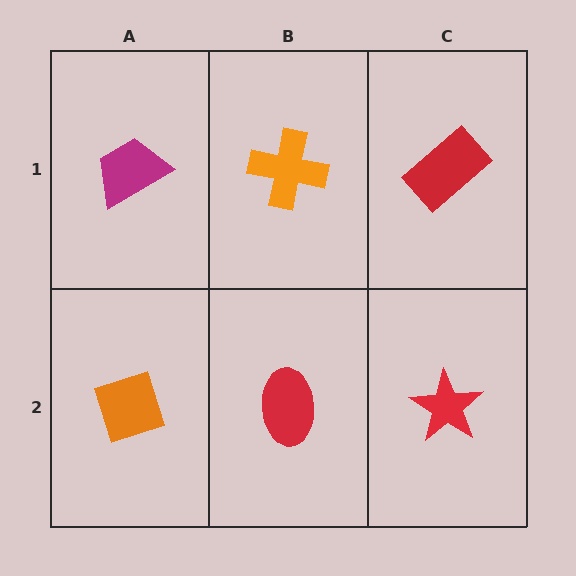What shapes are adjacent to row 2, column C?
A red rectangle (row 1, column C), a red ellipse (row 2, column B).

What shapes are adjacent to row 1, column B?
A red ellipse (row 2, column B), a magenta trapezoid (row 1, column A), a red rectangle (row 1, column C).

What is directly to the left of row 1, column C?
An orange cross.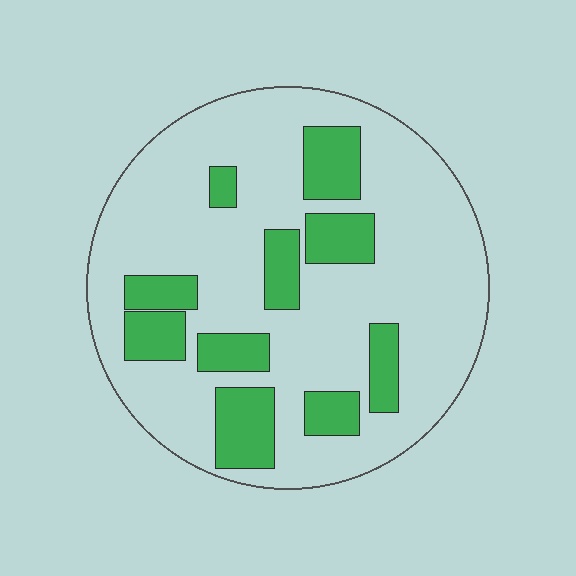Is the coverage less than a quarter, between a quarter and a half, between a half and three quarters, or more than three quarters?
Less than a quarter.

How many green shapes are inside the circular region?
10.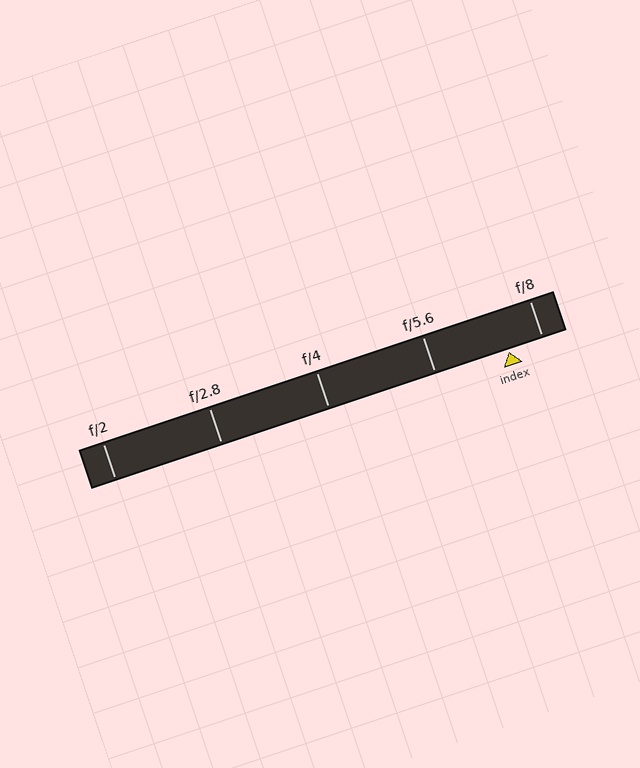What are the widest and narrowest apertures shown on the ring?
The widest aperture shown is f/2 and the narrowest is f/8.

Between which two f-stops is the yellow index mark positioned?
The index mark is between f/5.6 and f/8.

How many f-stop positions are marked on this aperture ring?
There are 5 f-stop positions marked.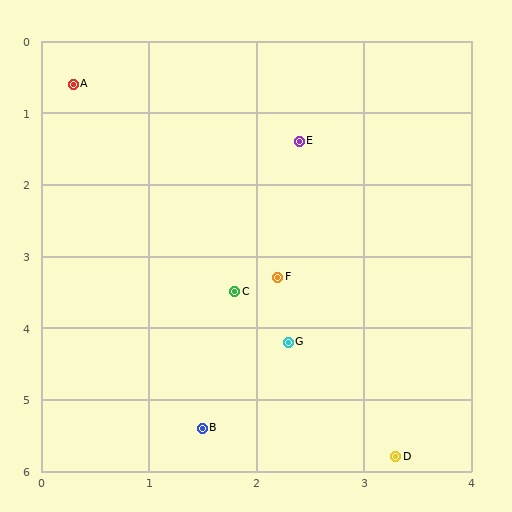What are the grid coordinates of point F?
Point F is at approximately (2.2, 3.3).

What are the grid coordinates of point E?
Point E is at approximately (2.4, 1.4).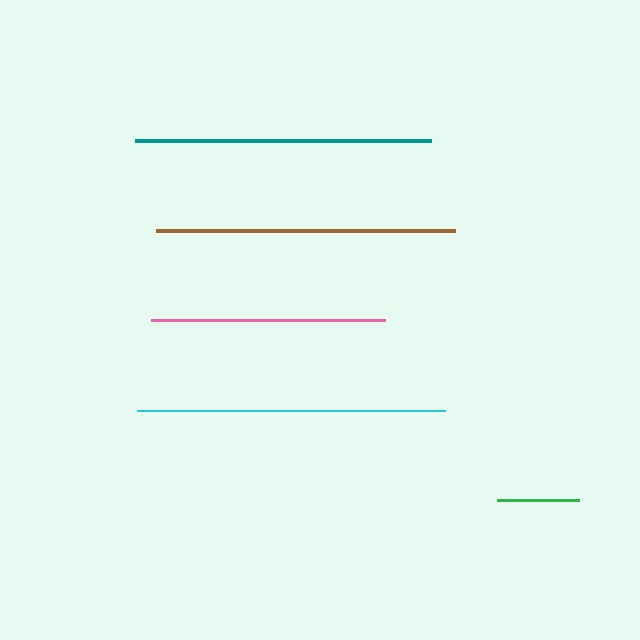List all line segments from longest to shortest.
From longest to shortest: cyan, brown, teal, pink, green.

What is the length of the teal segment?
The teal segment is approximately 295 pixels long.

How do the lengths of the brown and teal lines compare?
The brown and teal lines are approximately the same length.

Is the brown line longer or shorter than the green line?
The brown line is longer than the green line.